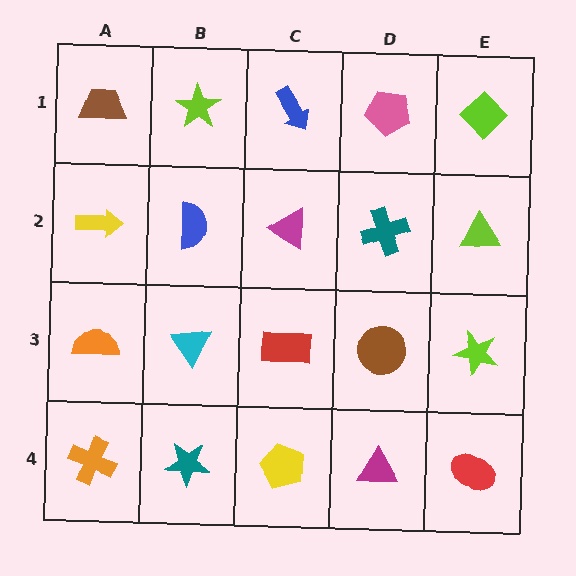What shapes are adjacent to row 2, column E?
A lime diamond (row 1, column E), a lime star (row 3, column E), a teal cross (row 2, column D).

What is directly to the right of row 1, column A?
A lime star.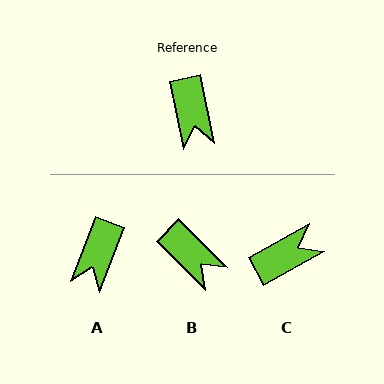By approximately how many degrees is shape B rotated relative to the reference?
Approximately 33 degrees counter-clockwise.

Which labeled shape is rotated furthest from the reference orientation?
C, about 107 degrees away.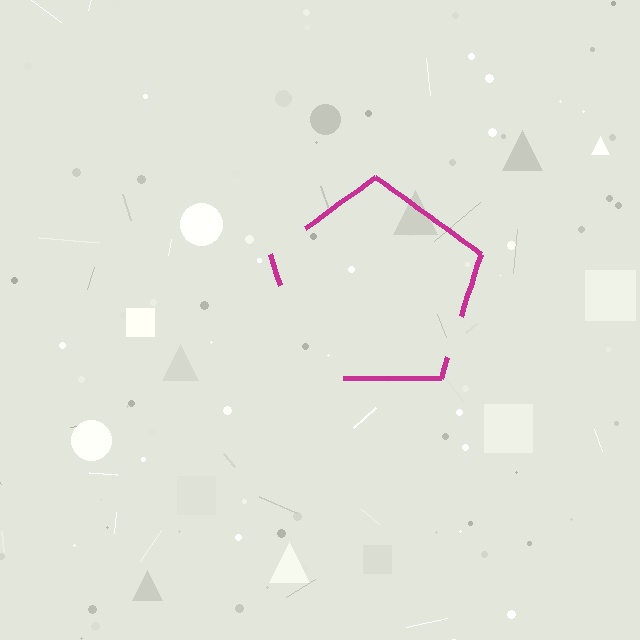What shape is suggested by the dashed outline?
The dashed outline suggests a pentagon.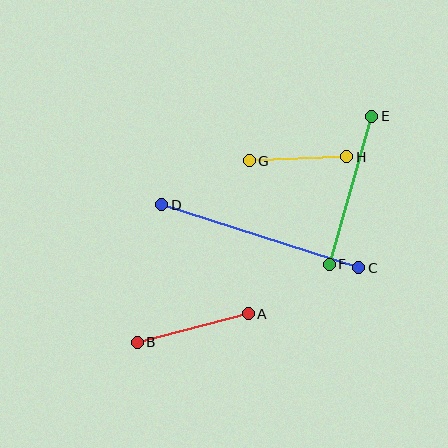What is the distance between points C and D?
The distance is approximately 207 pixels.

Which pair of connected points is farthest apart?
Points C and D are farthest apart.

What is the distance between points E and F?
The distance is approximately 154 pixels.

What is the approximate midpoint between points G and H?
The midpoint is at approximately (298, 159) pixels.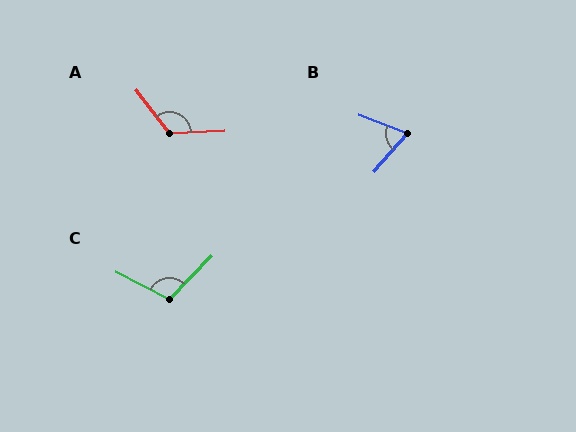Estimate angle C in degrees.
Approximately 106 degrees.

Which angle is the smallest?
B, at approximately 70 degrees.